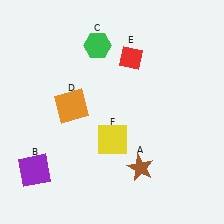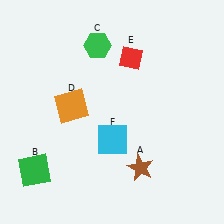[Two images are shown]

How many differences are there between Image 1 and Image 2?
There are 2 differences between the two images.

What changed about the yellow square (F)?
In Image 1, F is yellow. In Image 2, it changed to cyan.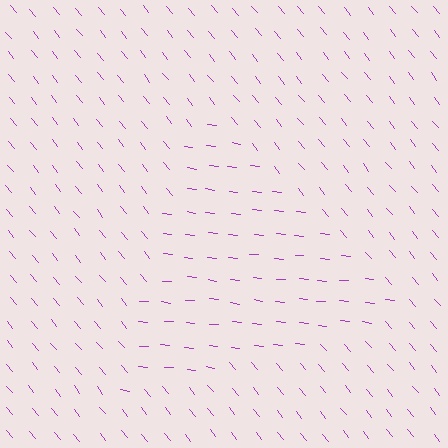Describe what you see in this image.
The image is filled with small purple line segments. A triangle region in the image has lines oriented differently from the surrounding lines, creating a visible texture boundary.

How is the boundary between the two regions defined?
The boundary is defined purely by a change in line orientation (approximately 45 degrees difference). All lines are the same color and thickness.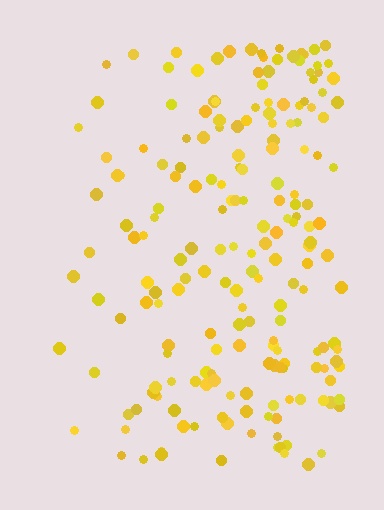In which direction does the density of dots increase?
From left to right, with the right side densest.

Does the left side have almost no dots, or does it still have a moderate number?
Still a moderate number, just noticeably fewer than the right.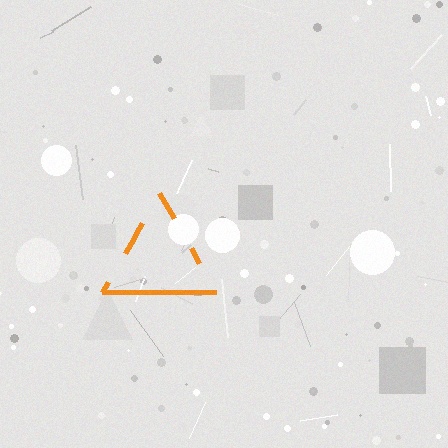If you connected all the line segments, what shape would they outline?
They would outline a triangle.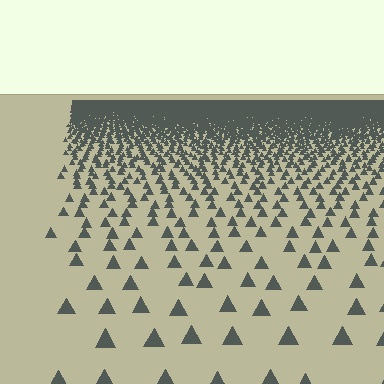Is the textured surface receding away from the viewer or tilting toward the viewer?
The surface is receding away from the viewer. Texture elements get smaller and denser toward the top.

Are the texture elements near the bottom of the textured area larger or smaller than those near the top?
Larger. Near the bottom, elements are closer to the viewer and appear at a bigger on-screen size.